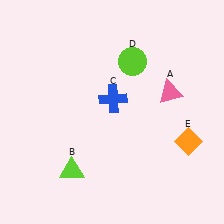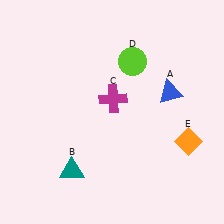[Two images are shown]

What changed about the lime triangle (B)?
In Image 1, B is lime. In Image 2, it changed to teal.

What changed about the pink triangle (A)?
In Image 1, A is pink. In Image 2, it changed to blue.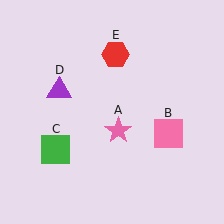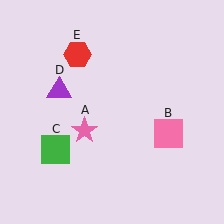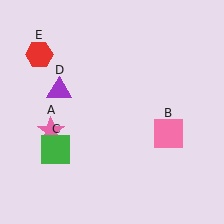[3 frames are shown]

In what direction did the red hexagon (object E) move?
The red hexagon (object E) moved left.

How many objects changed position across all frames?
2 objects changed position: pink star (object A), red hexagon (object E).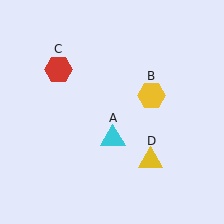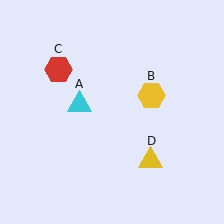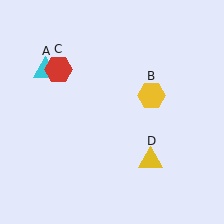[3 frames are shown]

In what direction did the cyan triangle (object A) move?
The cyan triangle (object A) moved up and to the left.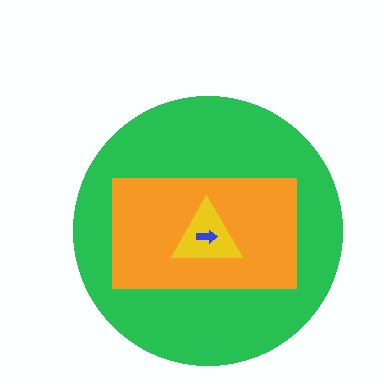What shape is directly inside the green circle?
The orange rectangle.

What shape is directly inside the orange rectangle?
The yellow triangle.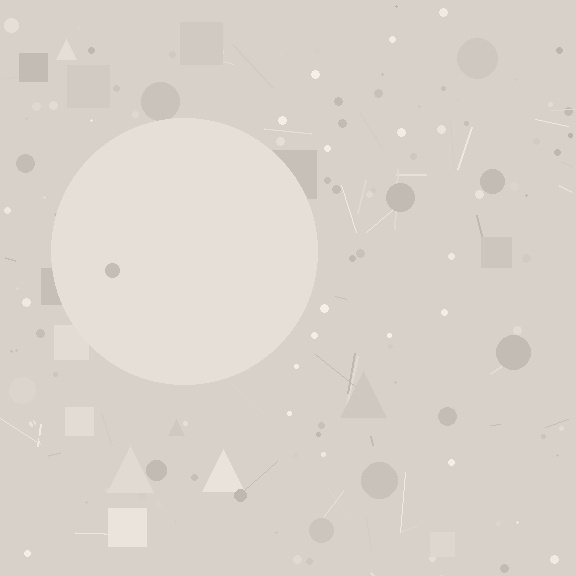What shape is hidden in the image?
A circle is hidden in the image.